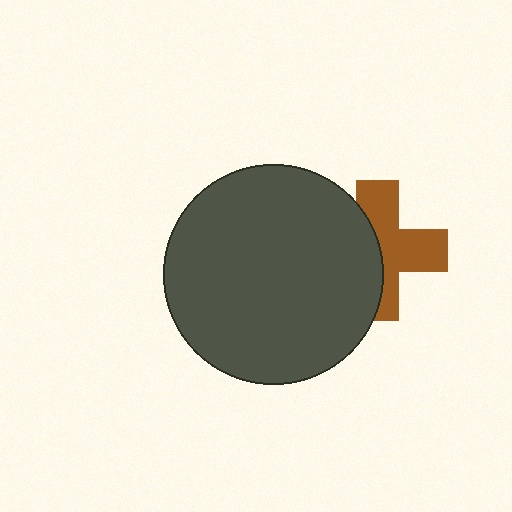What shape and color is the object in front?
The object in front is a dark gray circle.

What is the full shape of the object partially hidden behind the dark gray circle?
The partially hidden object is a brown cross.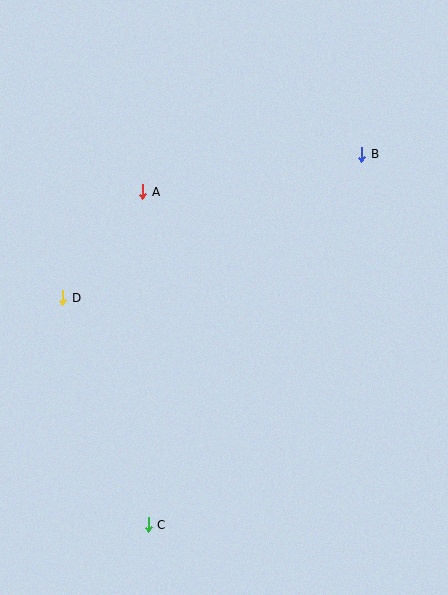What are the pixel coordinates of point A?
Point A is at (143, 191).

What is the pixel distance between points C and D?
The distance between C and D is 242 pixels.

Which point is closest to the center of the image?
Point A at (143, 191) is closest to the center.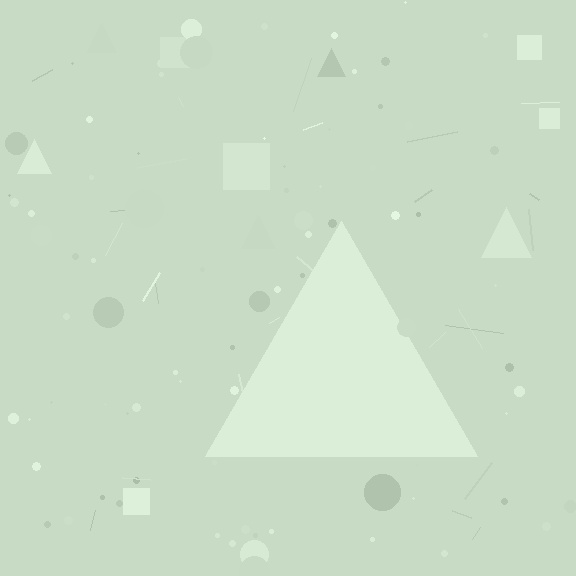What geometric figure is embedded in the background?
A triangle is embedded in the background.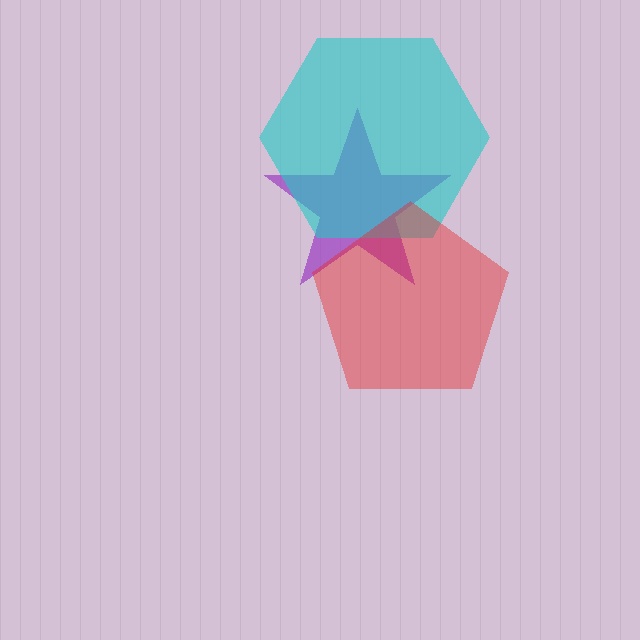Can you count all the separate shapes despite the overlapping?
Yes, there are 3 separate shapes.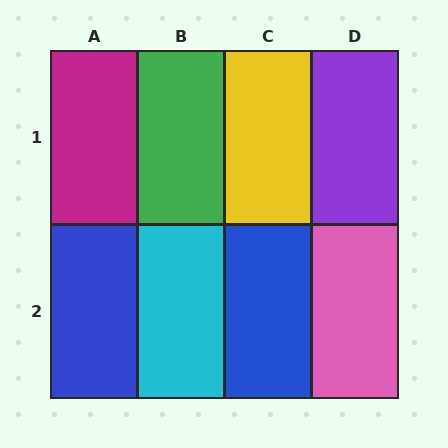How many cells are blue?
2 cells are blue.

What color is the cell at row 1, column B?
Green.